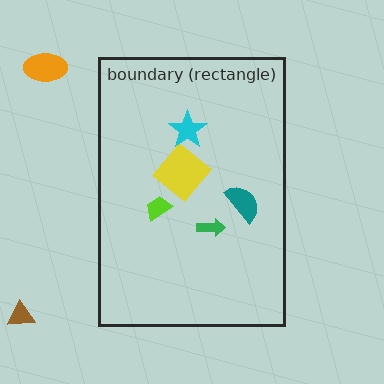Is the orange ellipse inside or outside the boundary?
Outside.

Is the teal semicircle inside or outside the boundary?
Inside.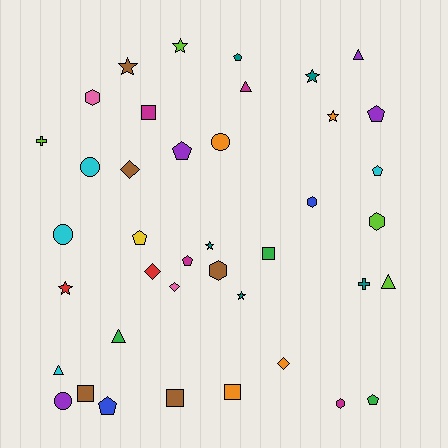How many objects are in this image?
There are 40 objects.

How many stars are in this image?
There are 7 stars.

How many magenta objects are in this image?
There are 4 magenta objects.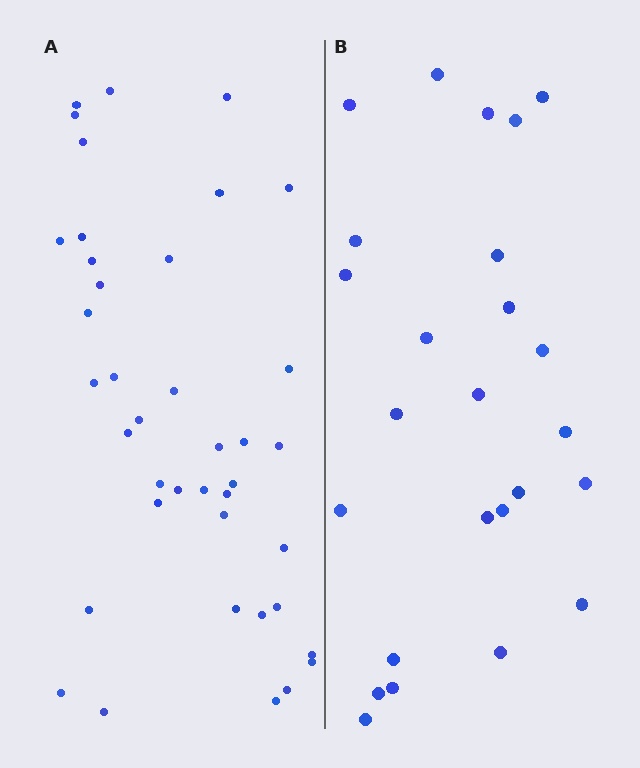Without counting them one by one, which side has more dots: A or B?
Region A (the left region) has more dots.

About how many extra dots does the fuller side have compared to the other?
Region A has approximately 15 more dots than region B.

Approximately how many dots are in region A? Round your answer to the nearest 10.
About 40 dots.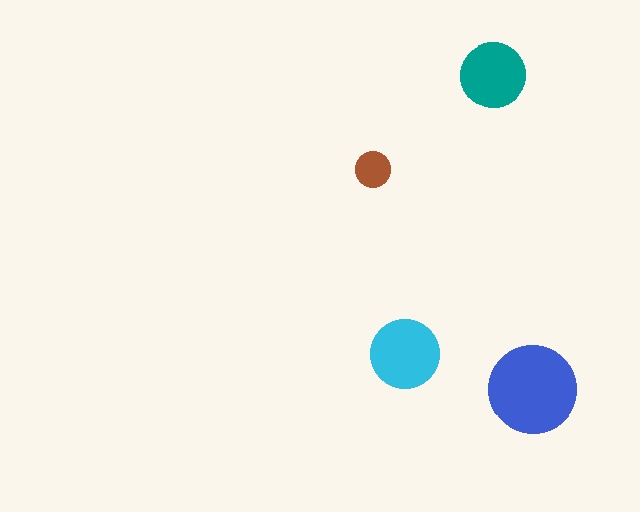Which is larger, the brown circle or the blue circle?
The blue one.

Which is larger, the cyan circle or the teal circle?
The cyan one.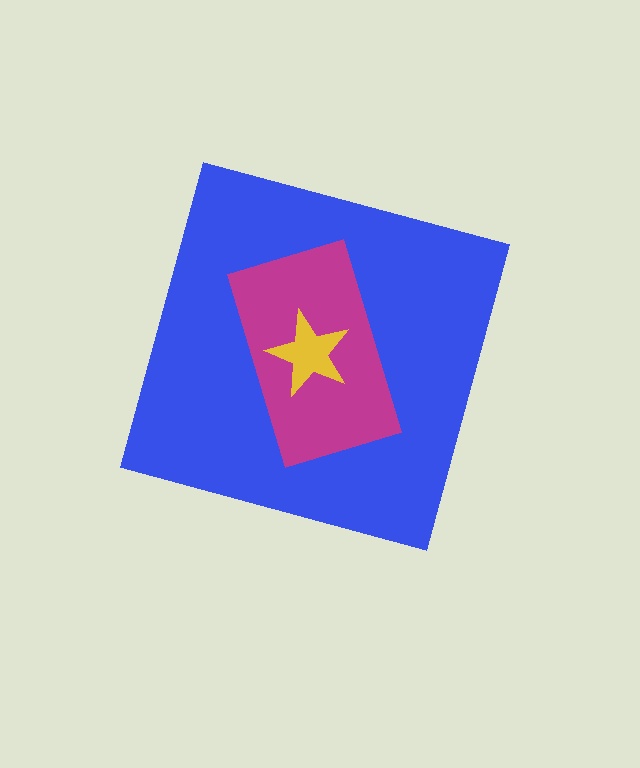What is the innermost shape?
The yellow star.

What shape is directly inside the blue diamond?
The magenta rectangle.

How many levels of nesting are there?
3.